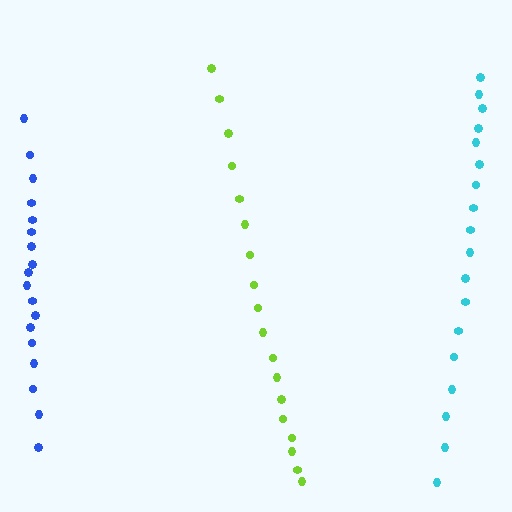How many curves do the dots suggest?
There are 3 distinct paths.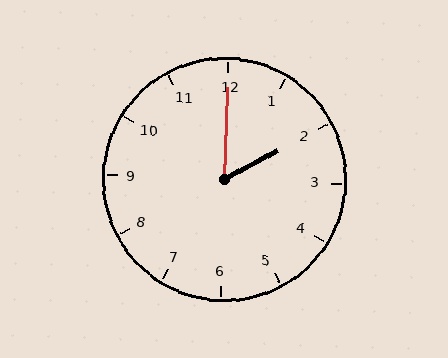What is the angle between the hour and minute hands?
Approximately 60 degrees.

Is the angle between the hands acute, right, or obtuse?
It is acute.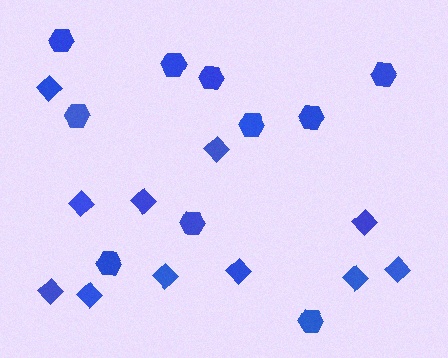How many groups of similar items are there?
There are 2 groups: one group of hexagons (10) and one group of diamonds (11).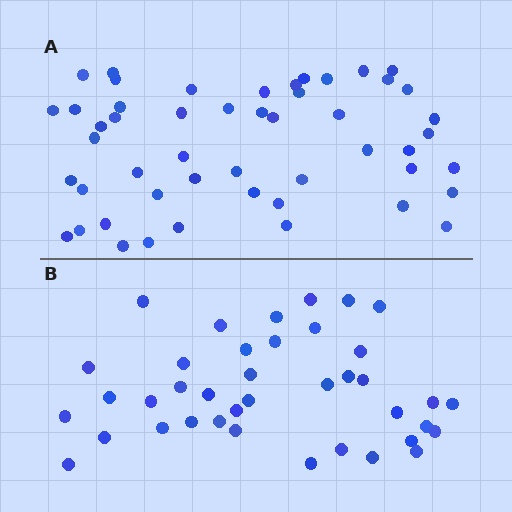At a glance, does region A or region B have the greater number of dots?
Region A (the top region) has more dots.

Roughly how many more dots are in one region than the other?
Region A has roughly 12 or so more dots than region B.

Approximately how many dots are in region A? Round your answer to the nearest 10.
About 50 dots.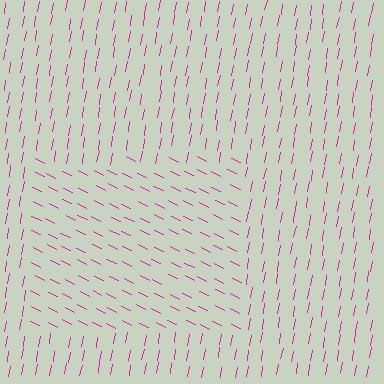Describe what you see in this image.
The image is filled with small magenta line segments. A rectangle region in the image has lines oriented differently from the surrounding lines, creating a visible texture boundary.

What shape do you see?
I see a rectangle.